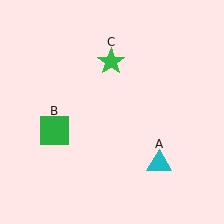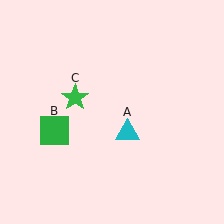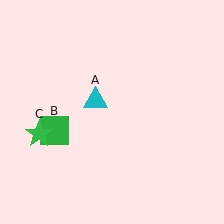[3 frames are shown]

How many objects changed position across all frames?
2 objects changed position: cyan triangle (object A), green star (object C).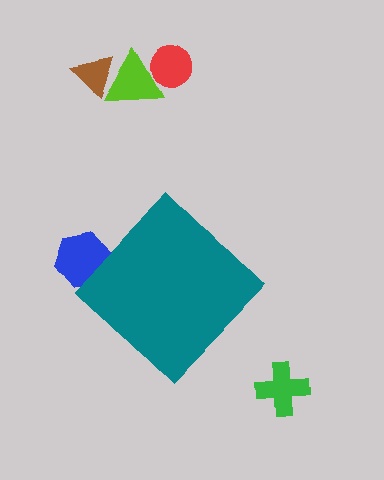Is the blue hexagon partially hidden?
Yes, the blue hexagon is partially hidden behind the teal diamond.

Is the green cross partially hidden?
No, the green cross is fully visible.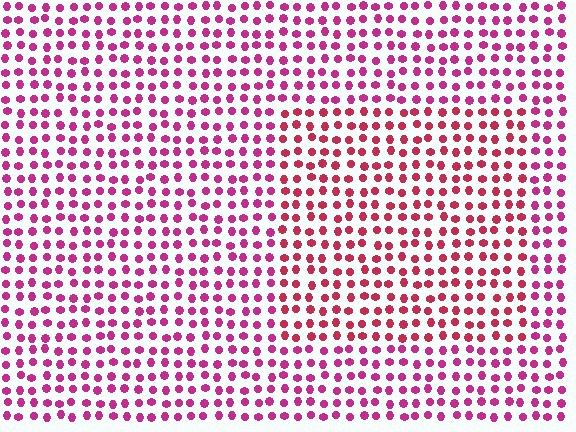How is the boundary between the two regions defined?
The boundary is defined purely by a slight shift in hue (about 25 degrees). Spacing, size, and orientation are identical on both sides.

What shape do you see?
I see a rectangle.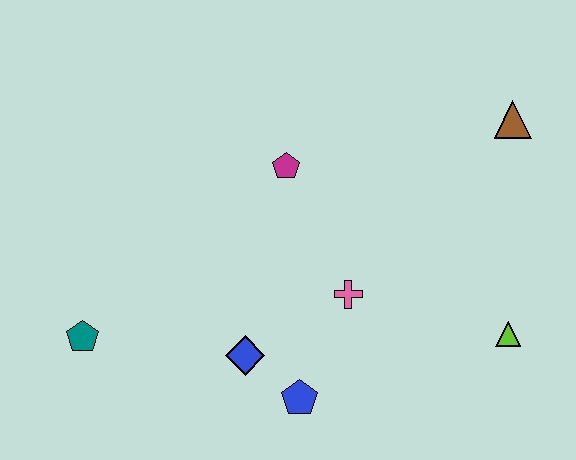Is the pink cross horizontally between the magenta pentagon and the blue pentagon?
No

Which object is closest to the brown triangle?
The lime triangle is closest to the brown triangle.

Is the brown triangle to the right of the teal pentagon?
Yes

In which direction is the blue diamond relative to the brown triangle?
The blue diamond is to the left of the brown triangle.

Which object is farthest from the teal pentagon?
The brown triangle is farthest from the teal pentagon.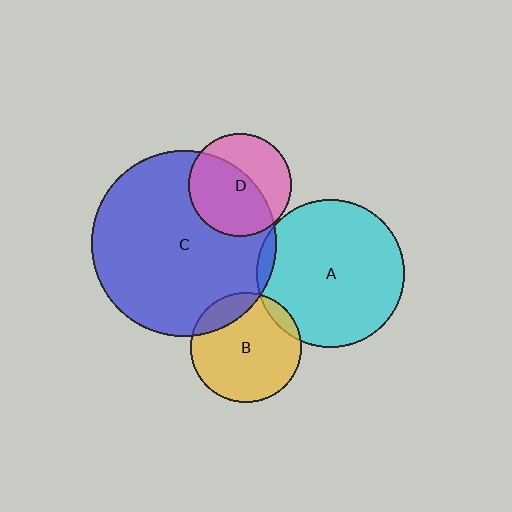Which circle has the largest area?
Circle C (blue).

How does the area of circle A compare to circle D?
Approximately 2.1 times.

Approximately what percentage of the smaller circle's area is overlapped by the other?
Approximately 10%.